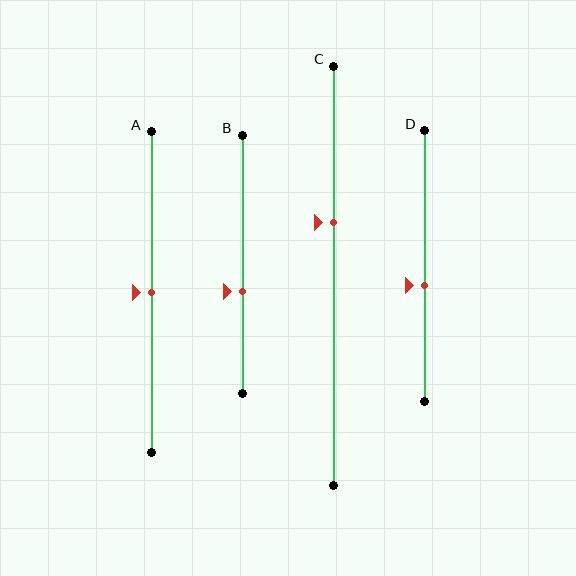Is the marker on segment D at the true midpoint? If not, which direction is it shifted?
No, the marker on segment D is shifted downward by about 7% of the segment length.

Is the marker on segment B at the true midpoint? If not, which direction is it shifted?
No, the marker on segment B is shifted downward by about 11% of the segment length.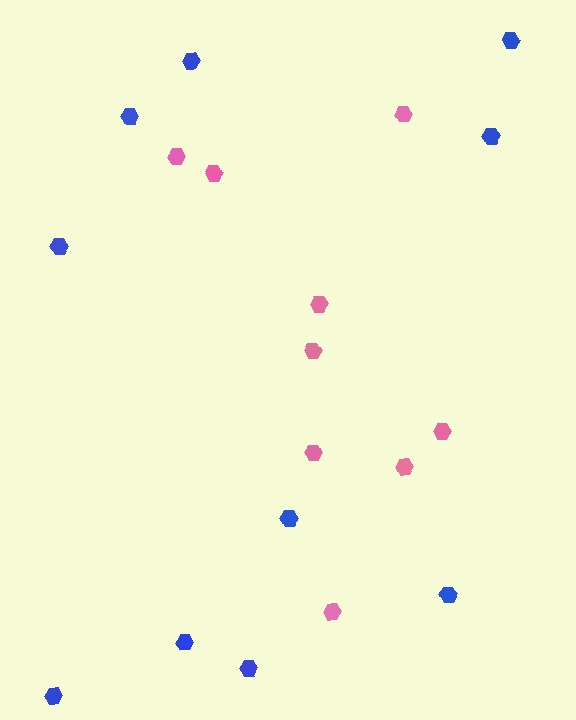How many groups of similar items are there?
There are 2 groups: one group of blue hexagons (10) and one group of pink hexagons (9).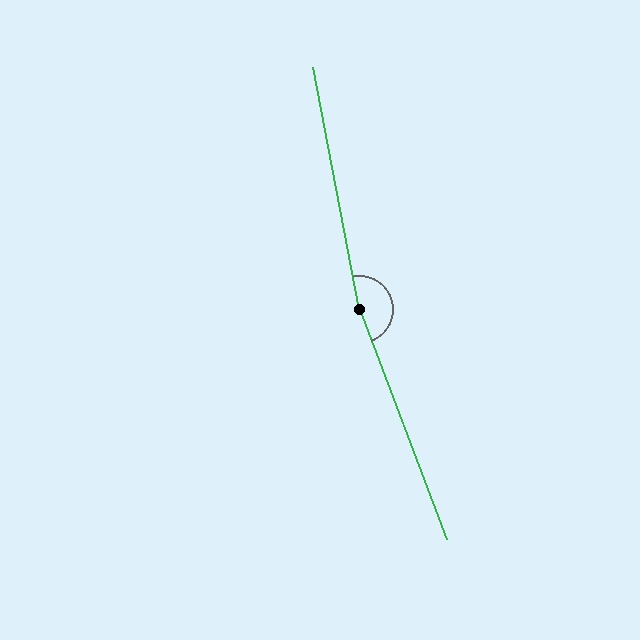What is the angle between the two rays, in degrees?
Approximately 170 degrees.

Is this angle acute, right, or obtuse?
It is obtuse.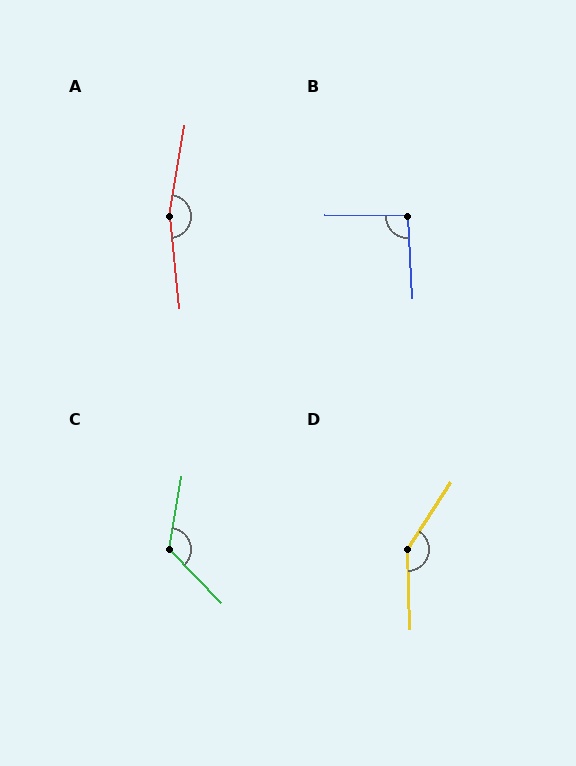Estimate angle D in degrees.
Approximately 145 degrees.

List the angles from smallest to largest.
B (94°), C (126°), D (145°), A (164°).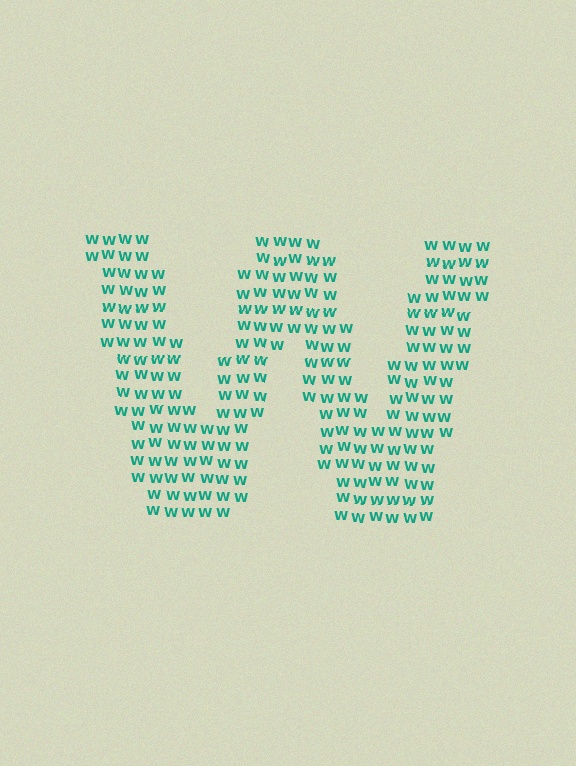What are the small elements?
The small elements are letter W's.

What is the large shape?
The large shape is the letter W.